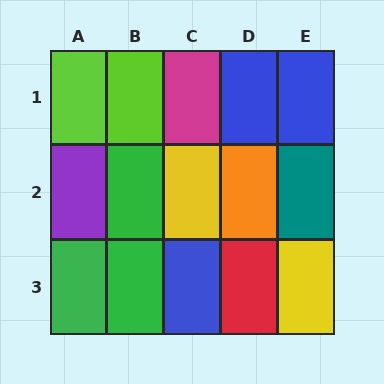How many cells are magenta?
1 cell is magenta.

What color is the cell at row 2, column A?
Purple.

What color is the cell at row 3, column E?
Yellow.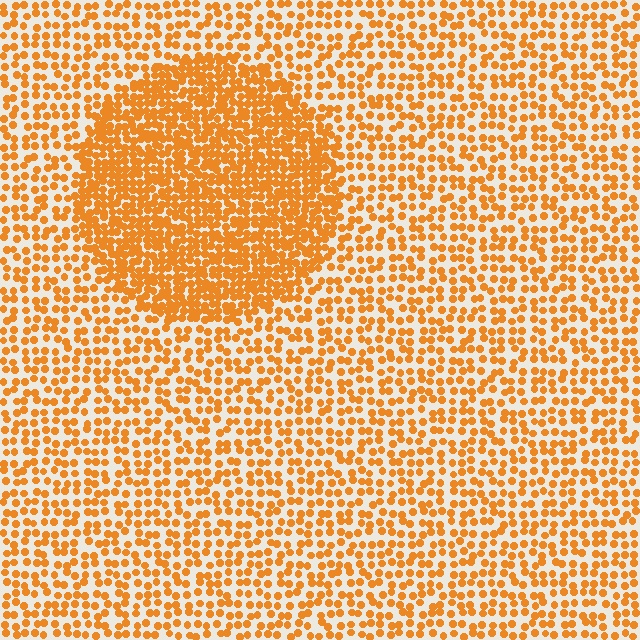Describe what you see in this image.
The image contains small orange elements arranged at two different densities. A circle-shaped region is visible where the elements are more densely packed than the surrounding area.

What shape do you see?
I see a circle.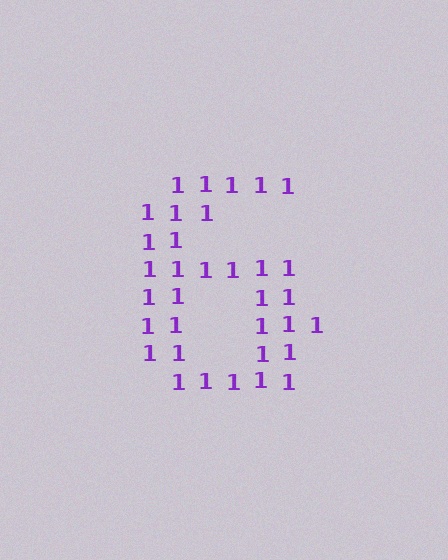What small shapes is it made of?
It is made of small digit 1's.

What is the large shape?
The large shape is the digit 6.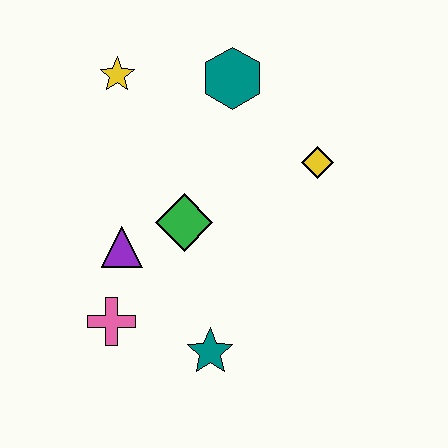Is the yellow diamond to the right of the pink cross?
Yes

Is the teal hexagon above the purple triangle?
Yes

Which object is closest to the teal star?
The pink cross is closest to the teal star.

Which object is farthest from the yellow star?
The teal star is farthest from the yellow star.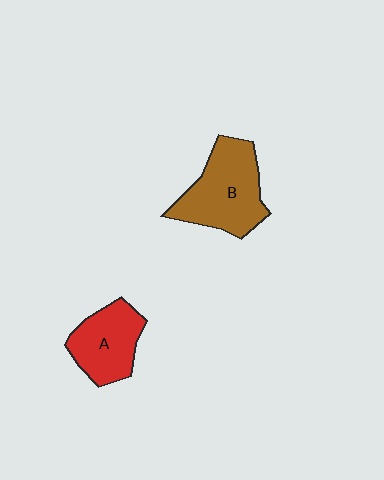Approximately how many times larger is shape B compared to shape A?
Approximately 1.4 times.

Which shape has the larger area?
Shape B (brown).